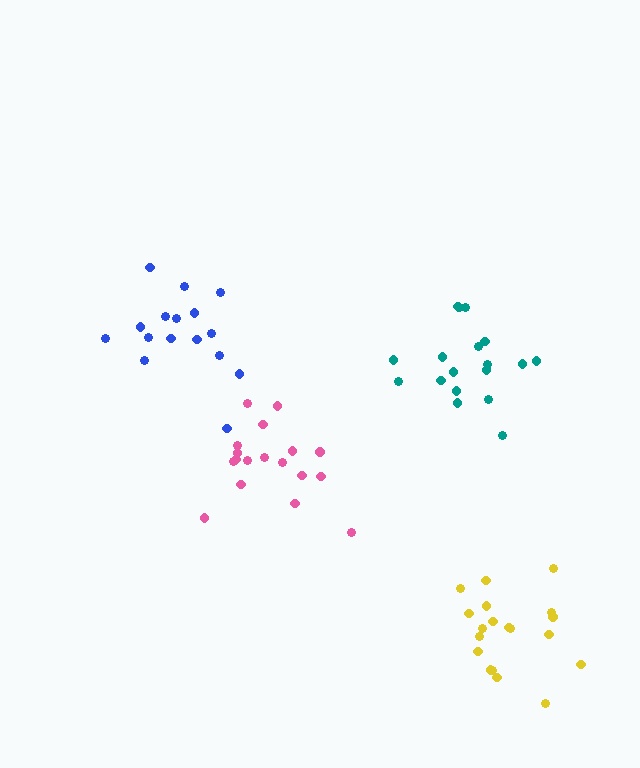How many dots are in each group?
Group 1: 18 dots, Group 2: 16 dots, Group 3: 18 dots, Group 4: 19 dots (71 total).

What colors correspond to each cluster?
The clusters are colored: pink, blue, teal, yellow.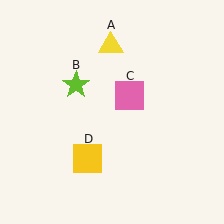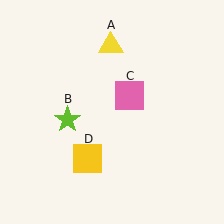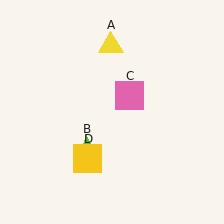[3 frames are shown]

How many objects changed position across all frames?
1 object changed position: lime star (object B).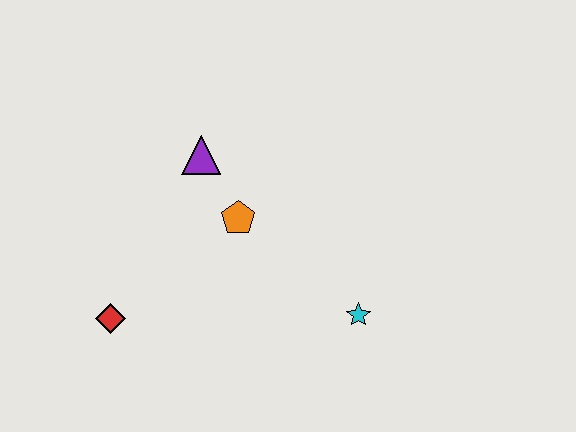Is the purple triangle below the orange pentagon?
No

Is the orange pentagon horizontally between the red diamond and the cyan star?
Yes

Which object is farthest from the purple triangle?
The cyan star is farthest from the purple triangle.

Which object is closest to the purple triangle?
The orange pentagon is closest to the purple triangle.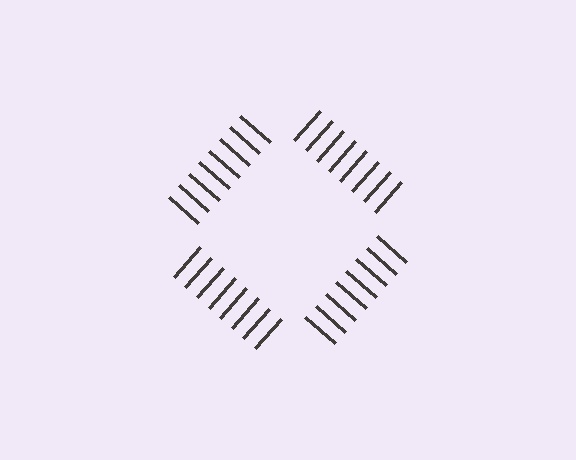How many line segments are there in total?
32 — 8 along each of the 4 edges.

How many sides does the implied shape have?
4 sides — the line-ends trace a square.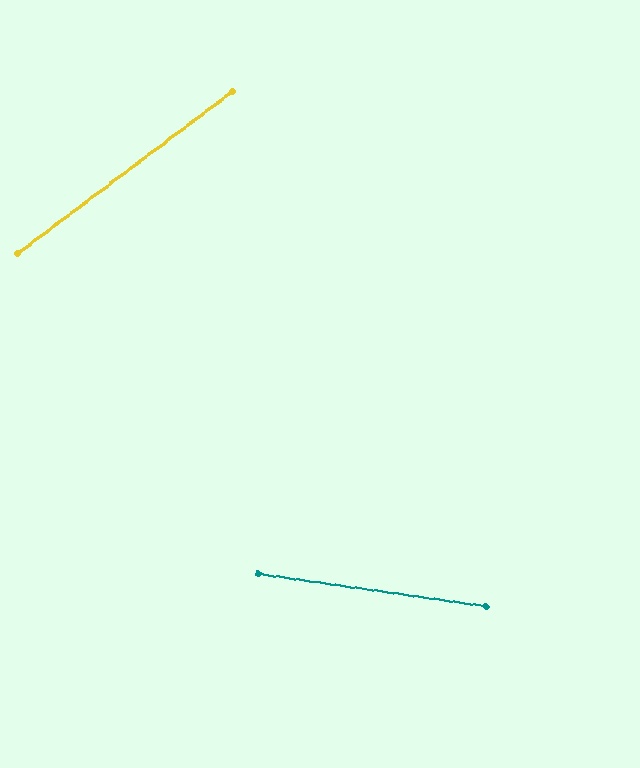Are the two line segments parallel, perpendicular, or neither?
Neither parallel nor perpendicular — they differ by about 45°.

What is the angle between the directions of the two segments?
Approximately 45 degrees.